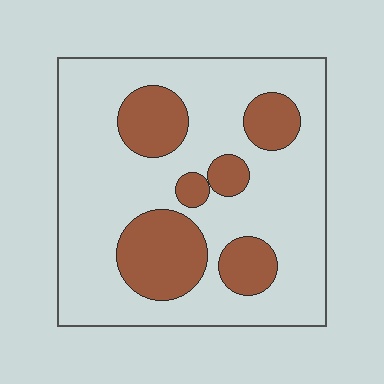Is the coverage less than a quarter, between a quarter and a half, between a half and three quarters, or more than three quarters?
Between a quarter and a half.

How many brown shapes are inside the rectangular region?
6.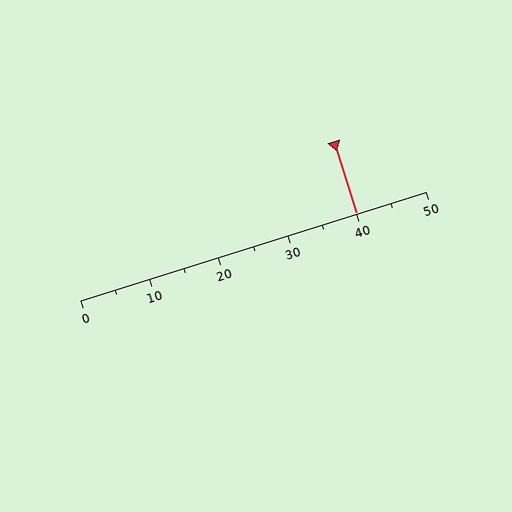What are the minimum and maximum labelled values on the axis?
The axis runs from 0 to 50.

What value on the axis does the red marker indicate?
The marker indicates approximately 40.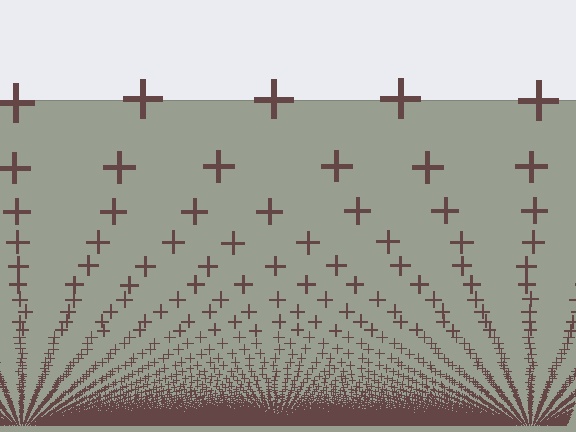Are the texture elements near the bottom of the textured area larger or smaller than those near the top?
Smaller. The gradient is inverted — elements near the bottom are smaller and denser.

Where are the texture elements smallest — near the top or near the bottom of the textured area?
Near the bottom.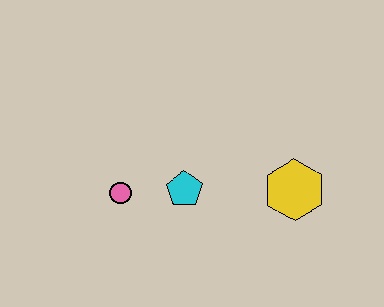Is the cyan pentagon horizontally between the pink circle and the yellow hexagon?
Yes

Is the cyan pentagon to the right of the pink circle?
Yes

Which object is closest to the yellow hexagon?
The cyan pentagon is closest to the yellow hexagon.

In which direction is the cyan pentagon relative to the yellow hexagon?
The cyan pentagon is to the left of the yellow hexagon.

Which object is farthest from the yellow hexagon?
The pink circle is farthest from the yellow hexagon.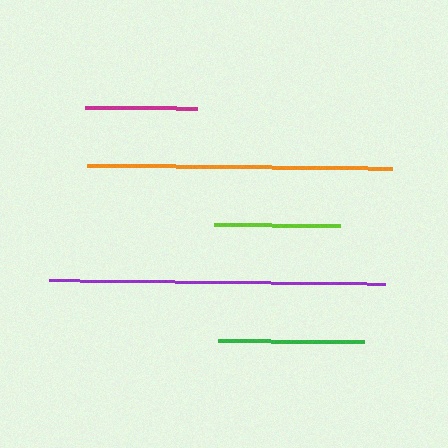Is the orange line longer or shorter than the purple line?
The purple line is longer than the orange line.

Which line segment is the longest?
The purple line is the longest at approximately 336 pixels.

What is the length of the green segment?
The green segment is approximately 146 pixels long.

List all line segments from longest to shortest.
From longest to shortest: purple, orange, green, lime, magenta.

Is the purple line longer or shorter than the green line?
The purple line is longer than the green line.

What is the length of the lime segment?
The lime segment is approximately 126 pixels long.